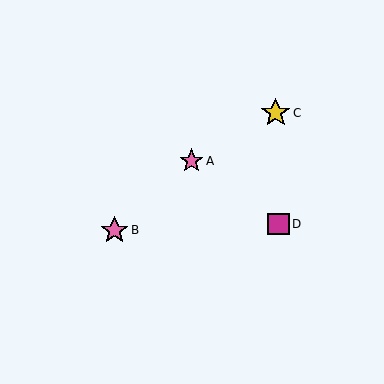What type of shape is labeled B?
Shape B is a pink star.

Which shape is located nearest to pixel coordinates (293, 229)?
The magenta square (labeled D) at (279, 224) is nearest to that location.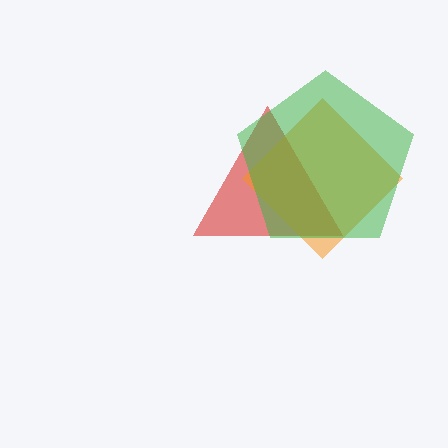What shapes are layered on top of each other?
The layered shapes are: a red triangle, an orange diamond, a green pentagon.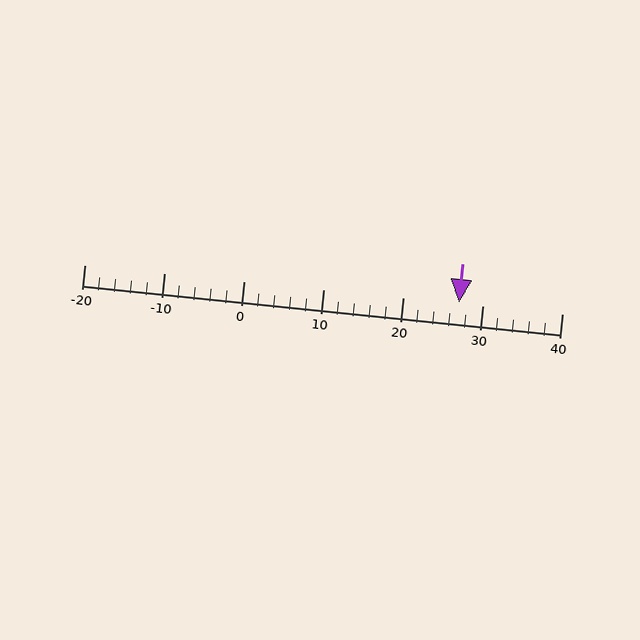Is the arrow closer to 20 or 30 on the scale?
The arrow is closer to 30.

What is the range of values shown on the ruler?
The ruler shows values from -20 to 40.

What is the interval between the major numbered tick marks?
The major tick marks are spaced 10 units apart.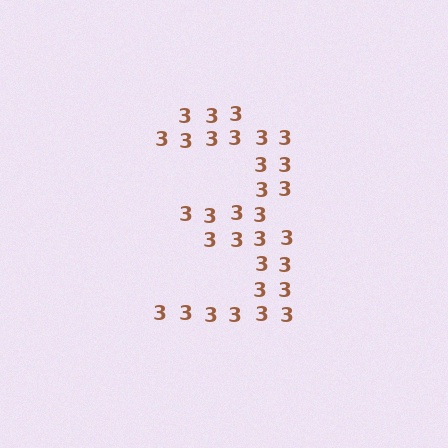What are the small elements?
The small elements are digit 3's.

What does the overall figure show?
The overall figure shows the digit 3.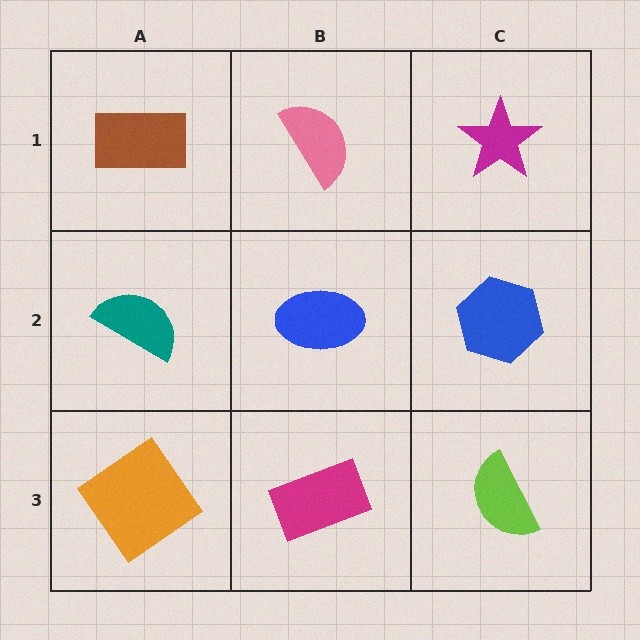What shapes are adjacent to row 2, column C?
A magenta star (row 1, column C), a lime semicircle (row 3, column C), a blue ellipse (row 2, column B).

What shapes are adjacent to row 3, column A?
A teal semicircle (row 2, column A), a magenta rectangle (row 3, column B).